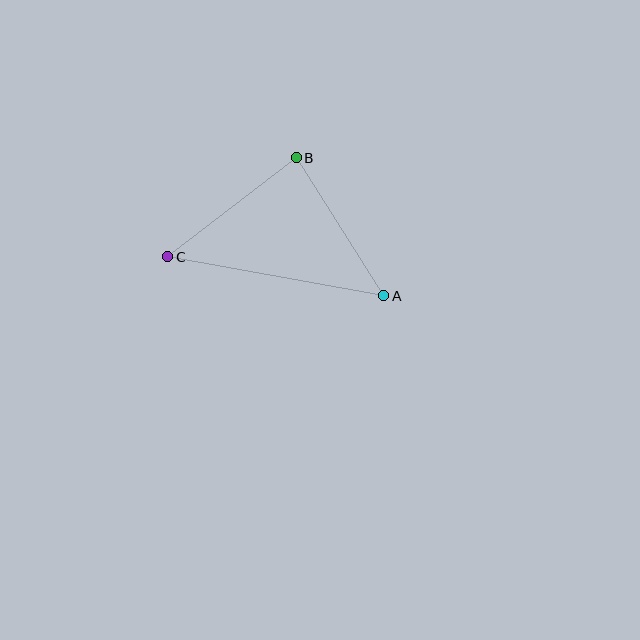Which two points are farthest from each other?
Points A and C are farthest from each other.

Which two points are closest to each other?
Points B and C are closest to each other.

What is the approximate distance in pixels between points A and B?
The distance between A and B is approximately 163 pixels.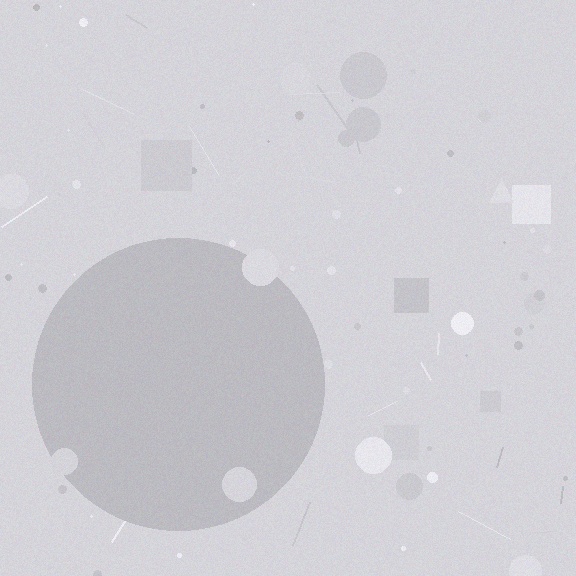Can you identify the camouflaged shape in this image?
The camouflaged shape is a circle.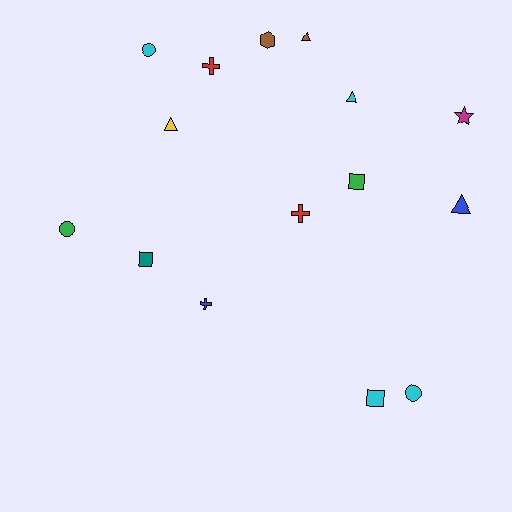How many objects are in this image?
There are 15 objects.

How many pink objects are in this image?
There are no pink objects.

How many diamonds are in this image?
There are no diamonds.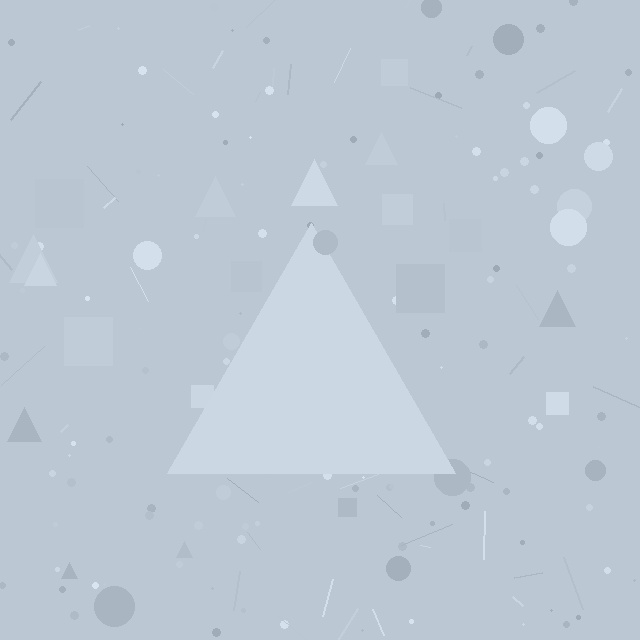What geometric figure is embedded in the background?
A triangle is embedded in the background.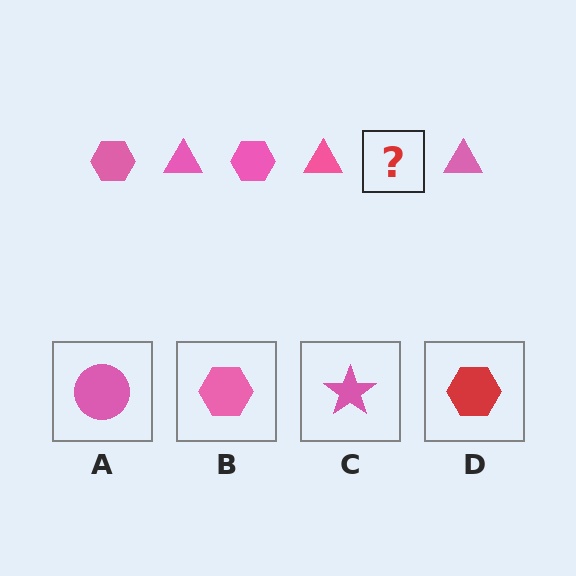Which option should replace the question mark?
Option B.